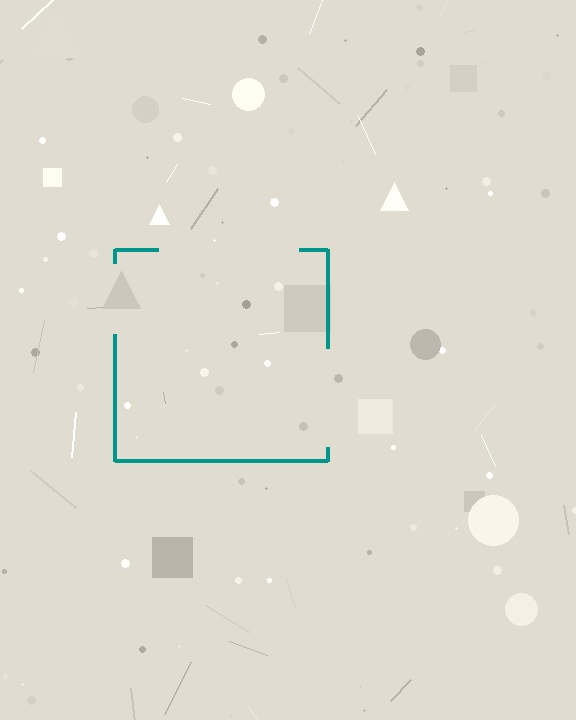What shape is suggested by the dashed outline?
The dashed outline suggests a square.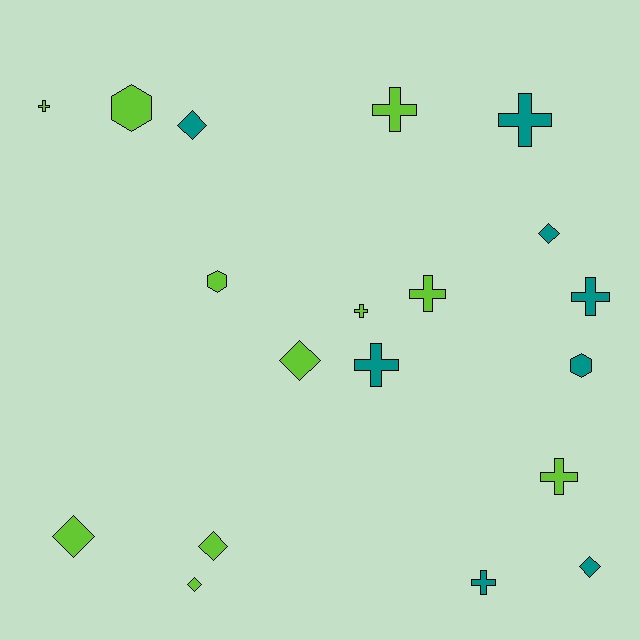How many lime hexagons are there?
There are 2 lime hexagons.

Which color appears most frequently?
Lime, with 11 objects.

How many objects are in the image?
There are 19 objects.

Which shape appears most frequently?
Cross, with 9 objects.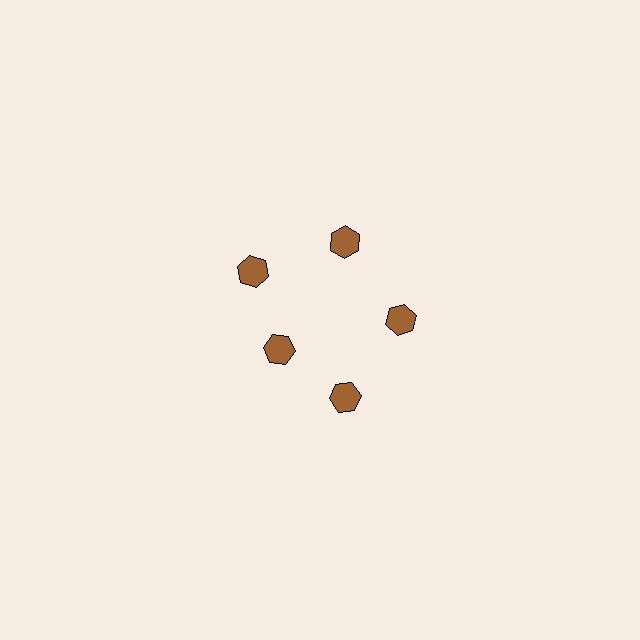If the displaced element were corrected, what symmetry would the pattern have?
It would have 5-fold rotational symmetry — the pattern would map onto itself every 72 degrees.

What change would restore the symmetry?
The symmetry would be restored by moving it outward, back onto the ring so that all 5 hexagons sit at equal angles and equal distance from the center.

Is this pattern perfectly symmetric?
No. The 5 brown hexagons are arranged in a ring, but one element near the 8 o'clock position is pulled inward toward the center, breaking the 5-fold rotational symmetry.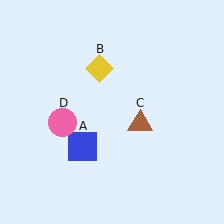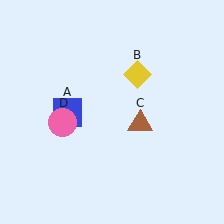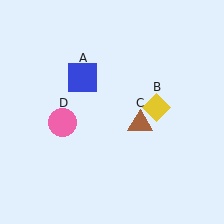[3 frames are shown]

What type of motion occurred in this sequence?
The blue square (object A), yellow diamond (object B) rotated clockwise around the center of the scene.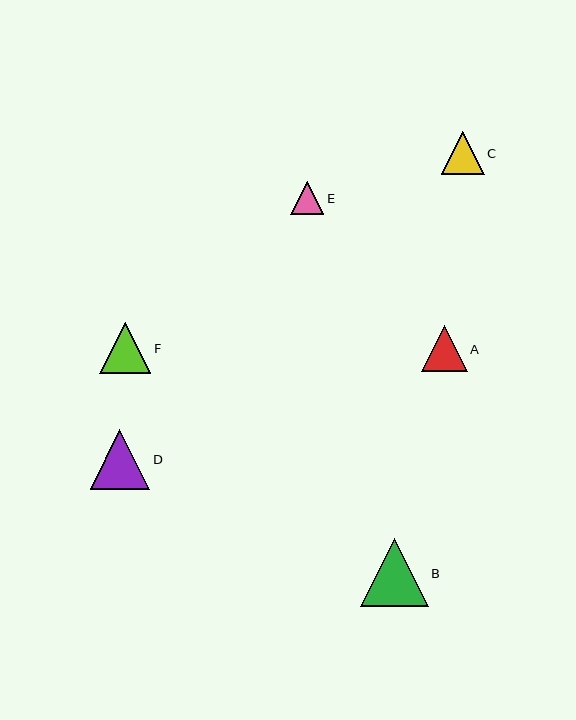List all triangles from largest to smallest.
From largest to smallest: B, D, F, A, C, E.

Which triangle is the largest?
Triangle B is the largest with a size of approximately 68 pixels.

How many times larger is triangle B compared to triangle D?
Triangle B is approximately 1.1 times the size of triangle D.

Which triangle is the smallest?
Triangle E is the smallest with a size of approximately 33 pixels.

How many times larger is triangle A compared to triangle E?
Triangle A is approximately 1.4 times the size of triangle E.